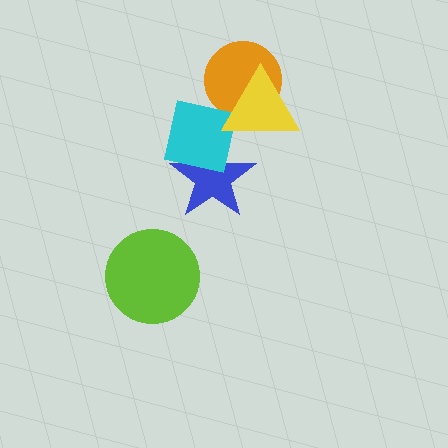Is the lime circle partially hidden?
No, no other shape covers it.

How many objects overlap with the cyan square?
3 objects overlap with the cyan square.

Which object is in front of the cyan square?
The yellow triangle is in front of the cyan square.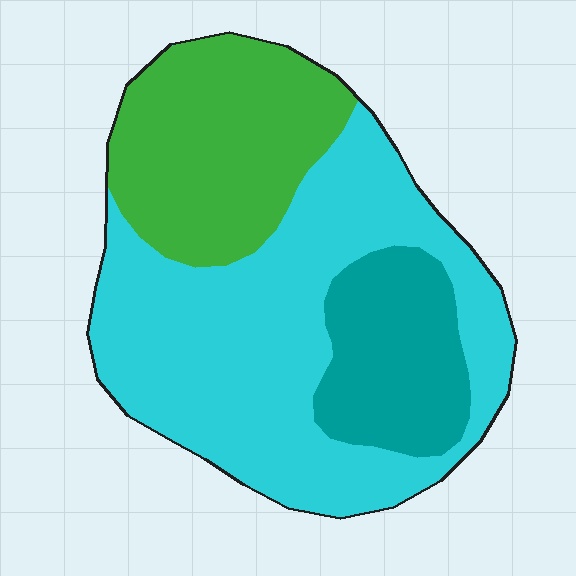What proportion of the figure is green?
Green takes up between a sixth and a third of the figure.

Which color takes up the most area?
Cyan, at roughly 55%.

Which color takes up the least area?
Teal, at roughly 20%.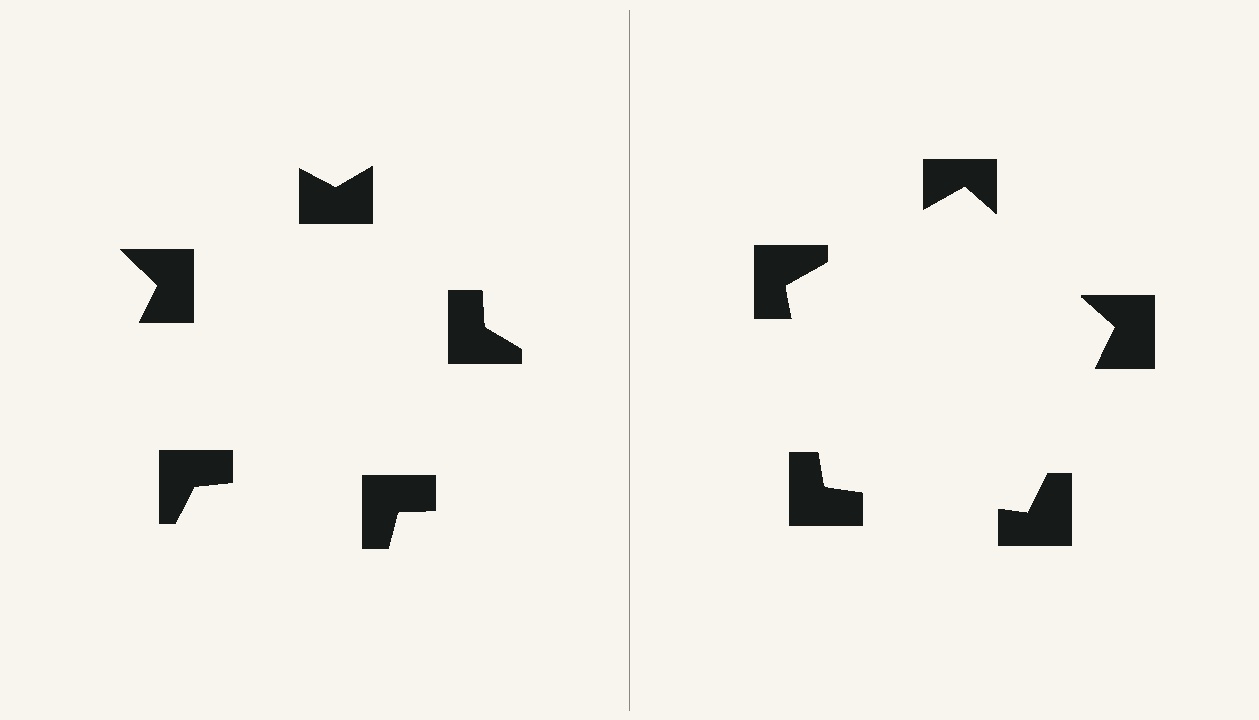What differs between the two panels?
The notched squares are positioned identically on both sides; only the wedge orientations differ. On the right they align to a pentagon; on the left they are misaligned.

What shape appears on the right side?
An illusory pentagon.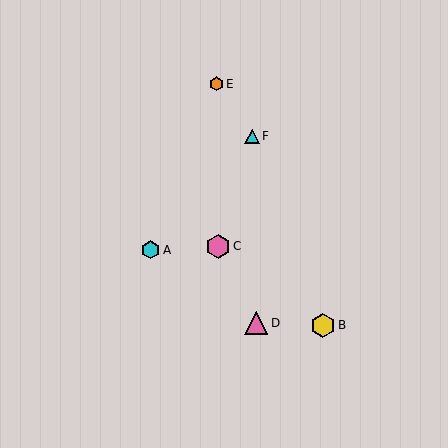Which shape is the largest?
The yellow hexagon (labeled B) is the largest.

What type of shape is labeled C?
Shape C is a pink hexagon.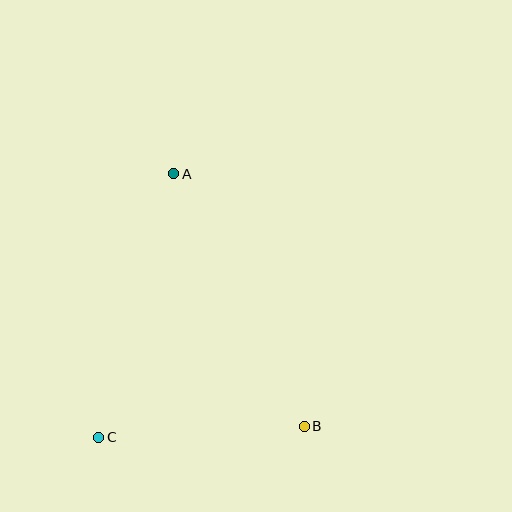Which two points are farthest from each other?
Points A and B are farthest from each other.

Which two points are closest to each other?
Points B and C are closest to each other.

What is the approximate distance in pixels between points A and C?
The distance between A and C is approximately 274 pixels.